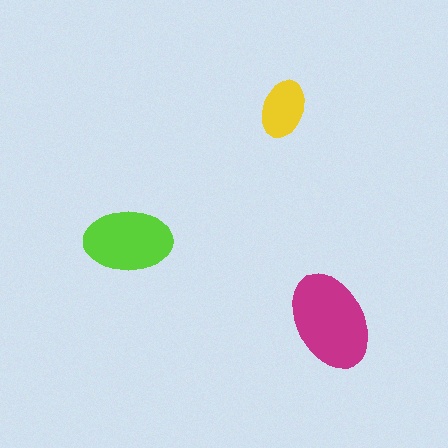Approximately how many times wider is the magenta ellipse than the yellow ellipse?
About 1.5 times wider.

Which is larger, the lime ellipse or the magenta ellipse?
The magenta one.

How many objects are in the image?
There are 3 objects in the image.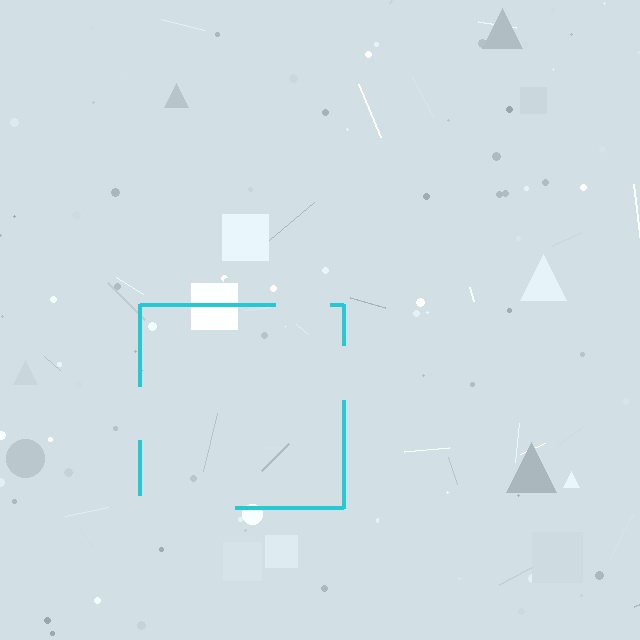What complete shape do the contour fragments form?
The contour fragments form a square.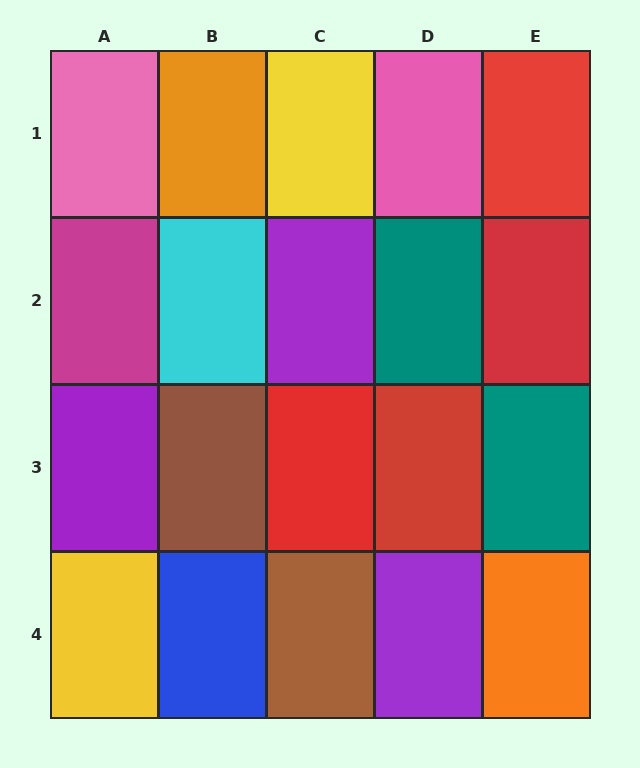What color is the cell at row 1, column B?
Orange.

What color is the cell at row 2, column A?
Magenta.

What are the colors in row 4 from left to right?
Yellow, blue, brown, purple, orange.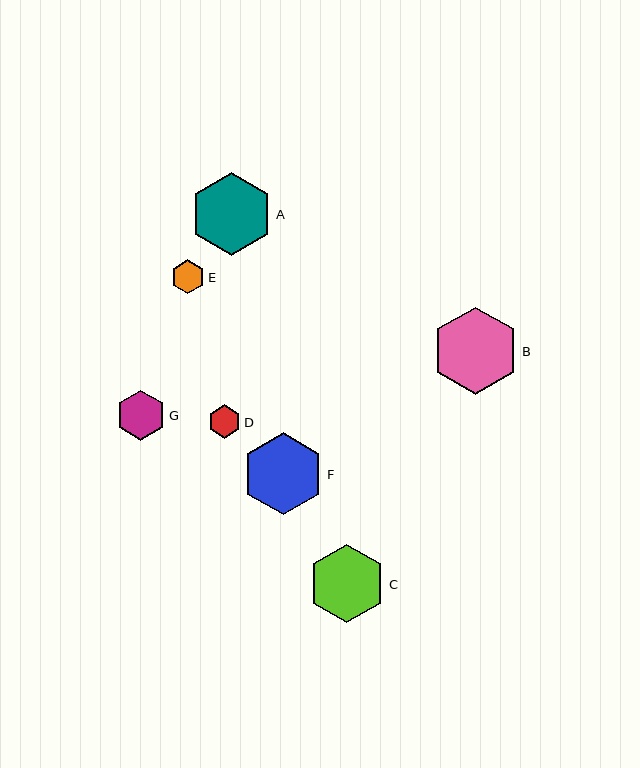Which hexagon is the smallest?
Hexagon D is the smallest with a size of approximately 33 pixels.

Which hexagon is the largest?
Hexagon B is the largest with a size of approximately 87 pixels.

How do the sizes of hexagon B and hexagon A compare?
Hexagon B and hexagon A are approximately the same size.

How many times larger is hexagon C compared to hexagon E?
Hexagon C is approximately 2.3 times the size of hexagon E.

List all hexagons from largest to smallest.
From largest to smallest: B, A, F, C, G, E, D.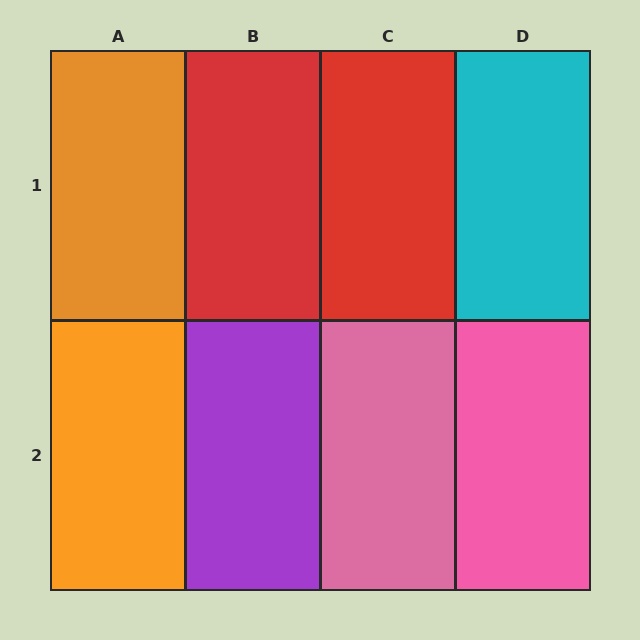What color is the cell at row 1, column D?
Cyan.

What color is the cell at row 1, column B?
Red.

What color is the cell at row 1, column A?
Orange.